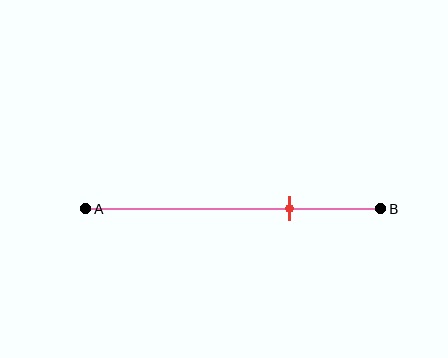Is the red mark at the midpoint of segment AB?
No, the mark is at about 70% from A, not at the 50% midpoint.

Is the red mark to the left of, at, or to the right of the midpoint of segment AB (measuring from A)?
The red mark is to the right of the midpoint of segment AB.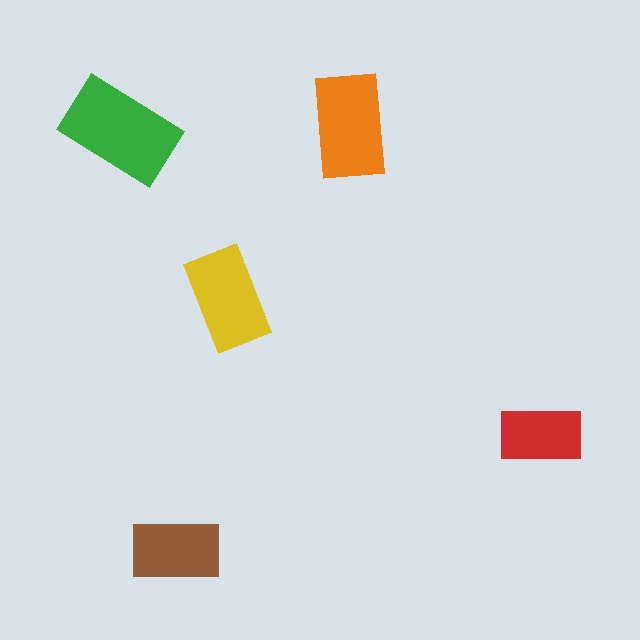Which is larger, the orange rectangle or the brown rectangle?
The orange one.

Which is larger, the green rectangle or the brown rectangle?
The green one.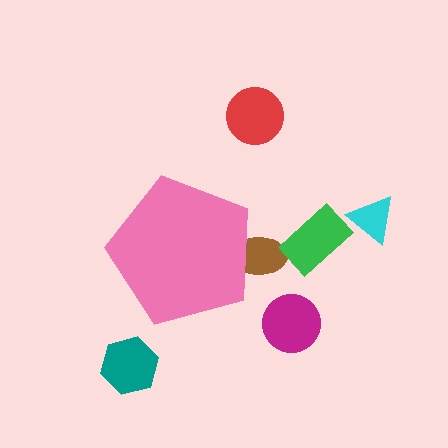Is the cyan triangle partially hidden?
No, the cyan triangle is fully visible.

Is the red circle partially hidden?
No, the red circle is fully visible.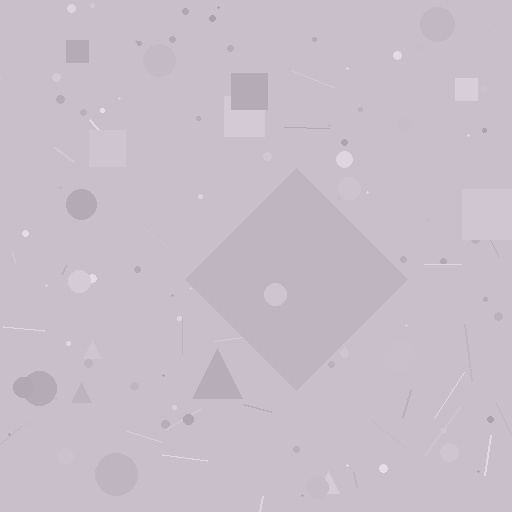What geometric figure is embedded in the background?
A diamond is embedded in the background.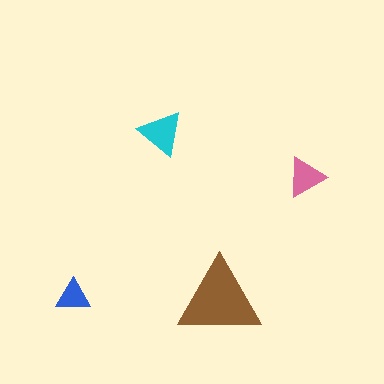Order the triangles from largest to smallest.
the brown one, the cyan one, the pink one, the blue one.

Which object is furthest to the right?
The pink triangle is rightmost.